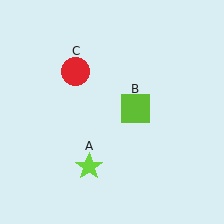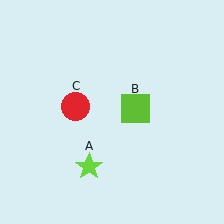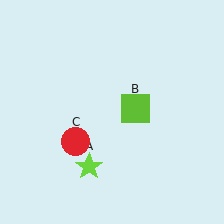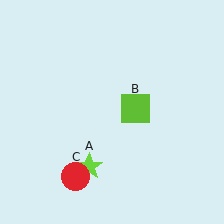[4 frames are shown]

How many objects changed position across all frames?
1 object changed position: red circle (object C).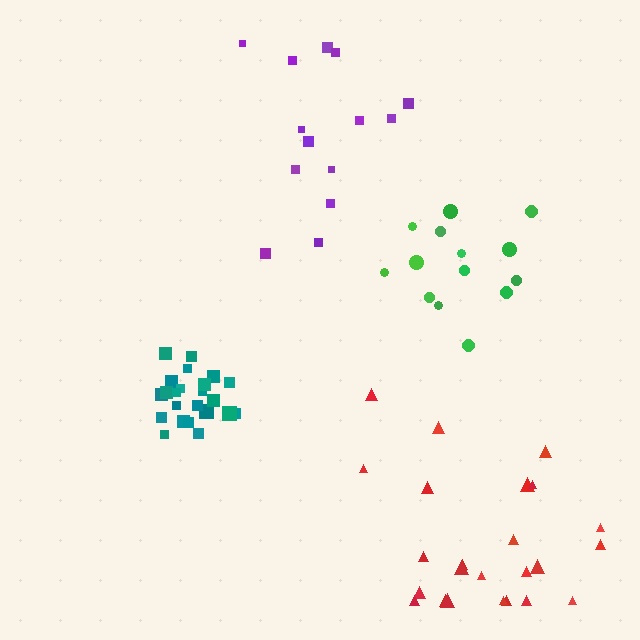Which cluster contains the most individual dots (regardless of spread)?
Red (24).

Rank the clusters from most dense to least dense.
teal, green, red, purple.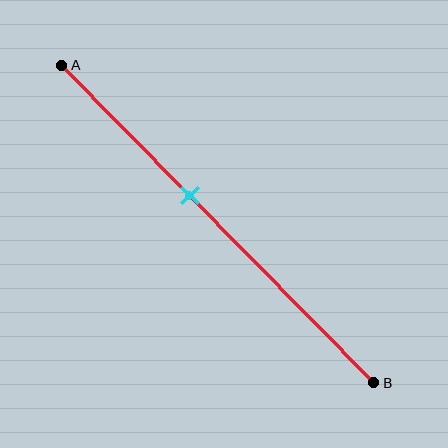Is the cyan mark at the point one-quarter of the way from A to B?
No, the mark is at about 40% from A, not at the 25% one-quarter point.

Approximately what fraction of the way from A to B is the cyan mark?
The cyan mark is approximately 40% of the way from A to B.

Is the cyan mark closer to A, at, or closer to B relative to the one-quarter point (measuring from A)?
The cyan mark is closer to point B than the one-quarter point of segment AB.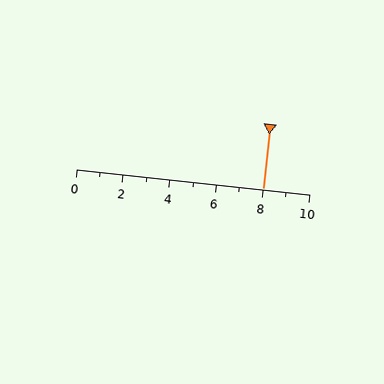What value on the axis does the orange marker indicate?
The marker indicates approximately 8.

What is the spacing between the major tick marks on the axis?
The major ticks are spaced 2 apart.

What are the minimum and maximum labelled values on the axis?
The axis runs from 0 to 10.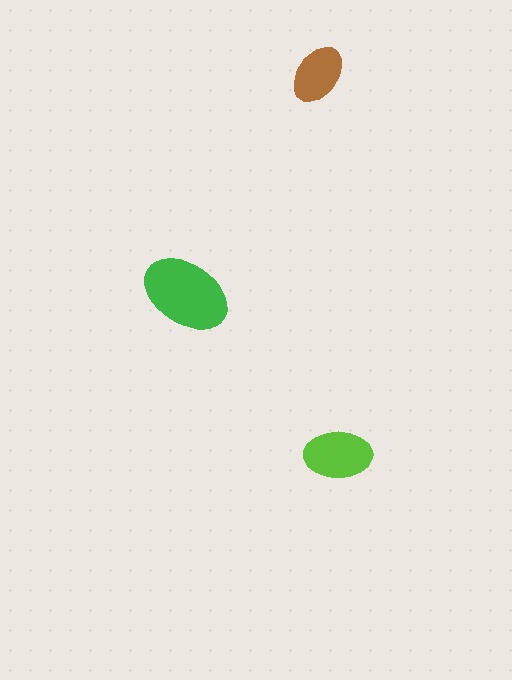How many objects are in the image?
There are 3 objects in the image.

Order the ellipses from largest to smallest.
the green one, the lime one, the brown one.